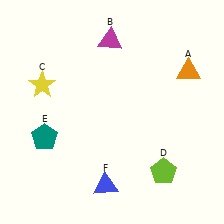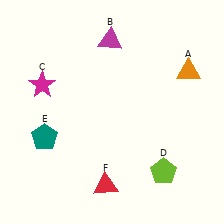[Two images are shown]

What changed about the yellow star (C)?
In Image 1, C is yellow. In Image 2, it changed to magenta.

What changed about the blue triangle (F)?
In Image 1, F is blue. In Image 2, it changed to red.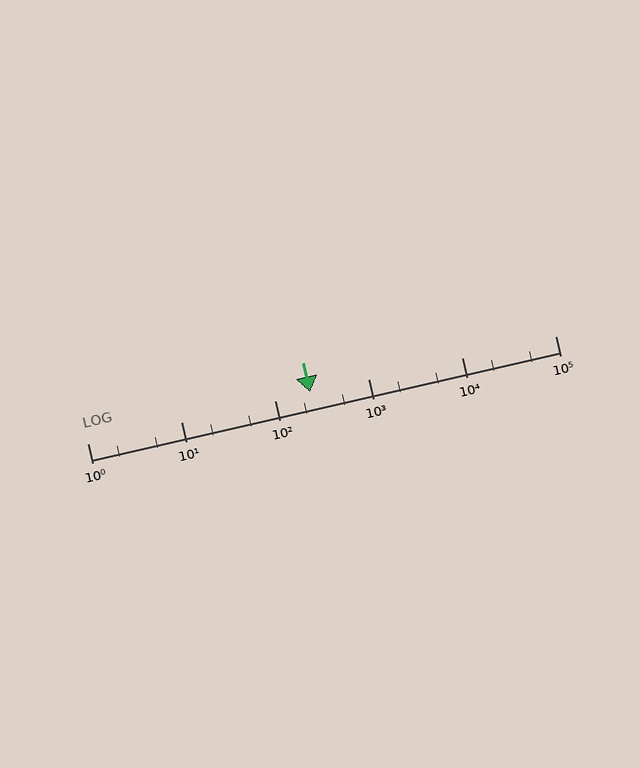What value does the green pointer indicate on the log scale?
The pointer indicates approximately 240.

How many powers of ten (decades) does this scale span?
The scale spans 5 decades, from 1 to 100000.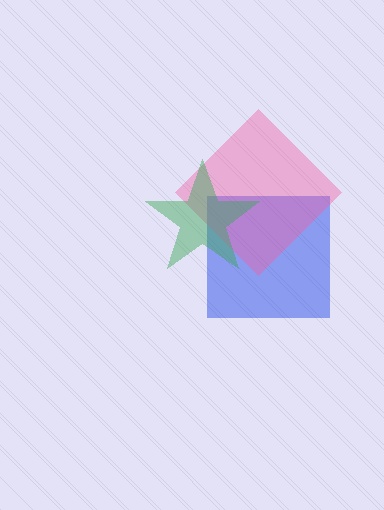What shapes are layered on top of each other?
The layered shapes are: a blue square, a pink diamond, a green star.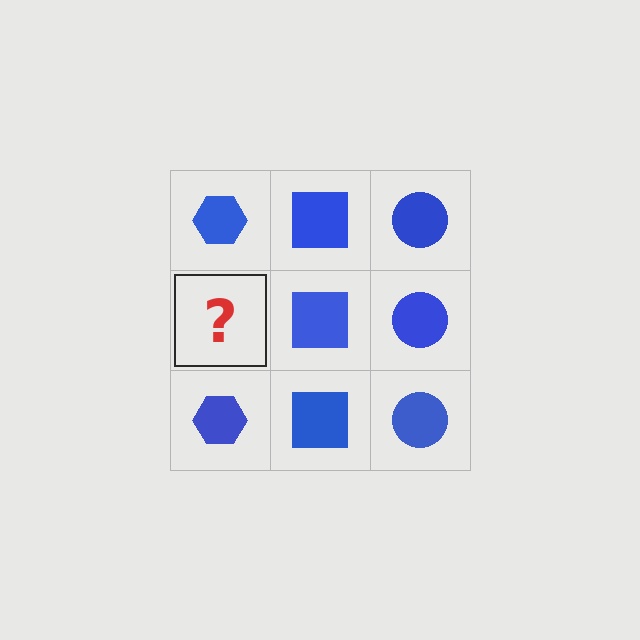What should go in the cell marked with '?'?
The missing cell should contain a blue hexagon.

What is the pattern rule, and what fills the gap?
The rule is that each column has a consistent shape. The gap should be filled with a blue hexagon.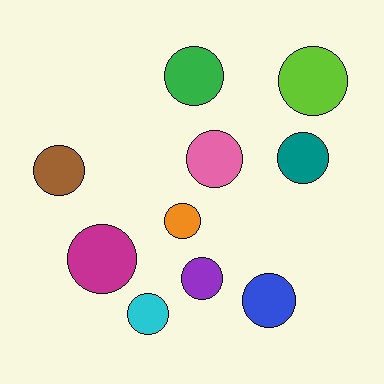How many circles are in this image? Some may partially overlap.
There are 10 circles.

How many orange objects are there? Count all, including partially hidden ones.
There is 1 orange object.